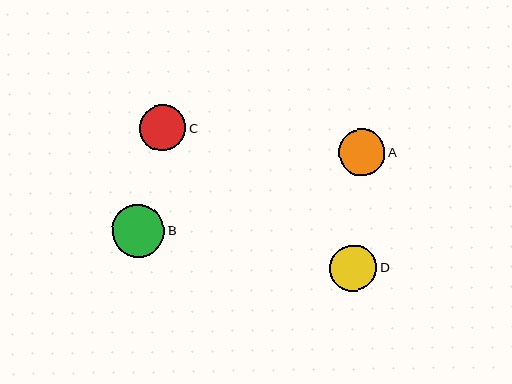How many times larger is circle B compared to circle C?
Circle B is approximately 1.1 times the size of circle C.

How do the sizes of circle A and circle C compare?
Circle A and circle C are approximately the same size.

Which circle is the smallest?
Circle C is the smallest with a size of approximately 46 pixels.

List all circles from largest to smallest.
From largest to smallest: B, D, A, C.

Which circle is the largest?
Circle B is the largest with a size of approximately 53 pixels.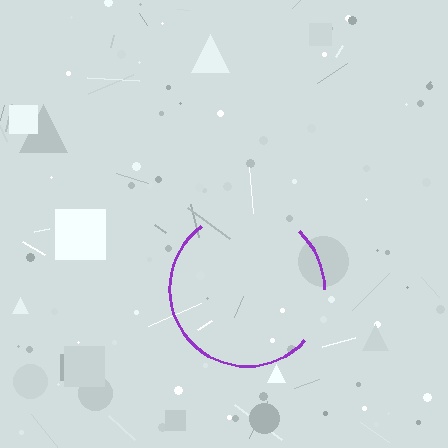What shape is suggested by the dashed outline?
The dashed outline suggests a circle.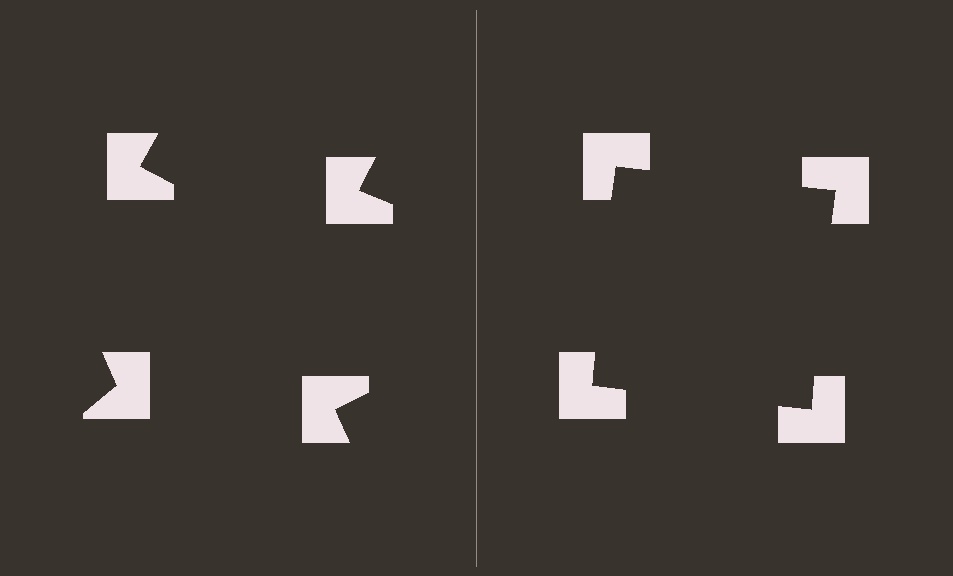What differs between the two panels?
The notched squares are positioned identically on both sides; only the wedge orientations differ. On the right they align to a square; on the left they are misaligned.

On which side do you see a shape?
An illusory square appears on the right side. On the left side the wedge cuts are rotated, so no coherent shape forms.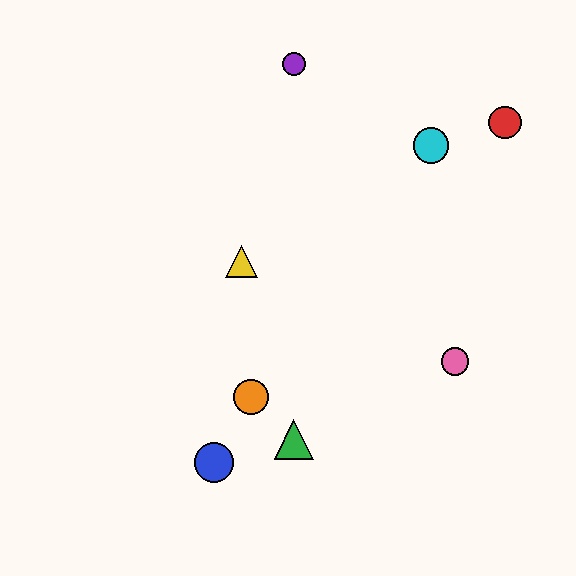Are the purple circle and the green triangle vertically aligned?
Yes, both are at x≈294.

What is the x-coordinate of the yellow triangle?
The yellow triangle is at x≈241.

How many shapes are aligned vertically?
2 shapes (the green triangle, the purple circle) are aligned vertically.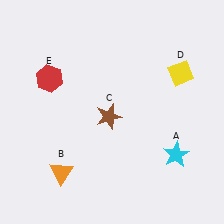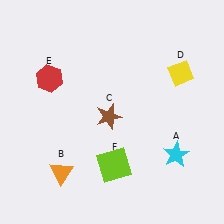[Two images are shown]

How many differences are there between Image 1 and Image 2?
There is 1 difference between the two images.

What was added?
A lime square (F) was added in Image 2.